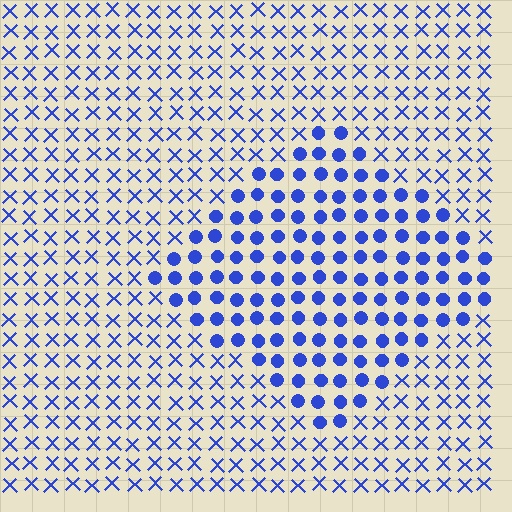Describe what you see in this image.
The image is filled with small blue elements arranged in a uniform grid. A diamond-shaped region contains circles, while the surrounding area contains X marks. The boundary is defined purely by the change in element shape.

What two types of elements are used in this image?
The image uses circles inside the diamond region and X marks outside it.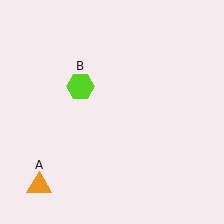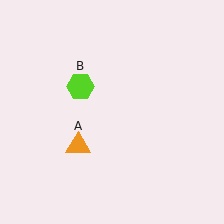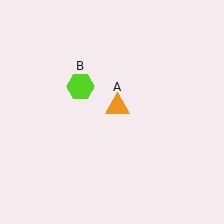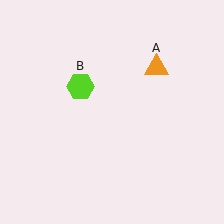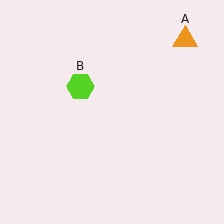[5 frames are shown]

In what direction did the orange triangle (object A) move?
The orange triangle (object A) moved up and to the right.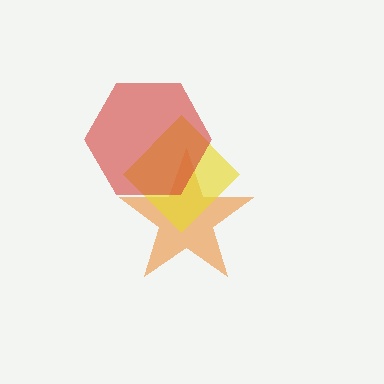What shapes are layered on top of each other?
The layered shapes are: an orange star, a yellow diamond, a red hexagon.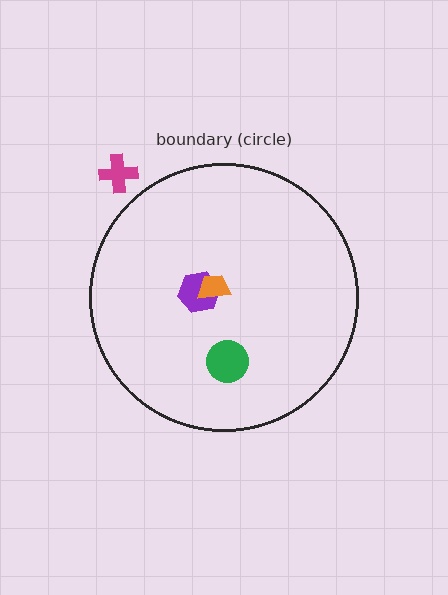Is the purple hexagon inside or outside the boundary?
Inside.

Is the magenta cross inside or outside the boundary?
Outside.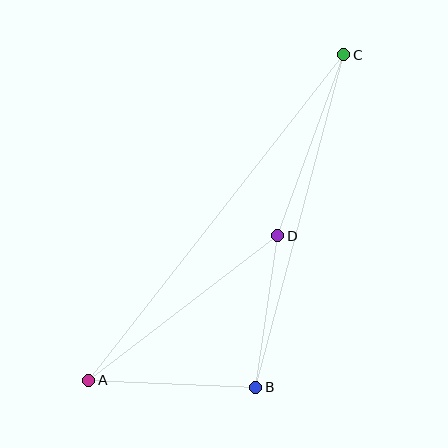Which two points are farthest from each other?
Points A and C are farthest from each other.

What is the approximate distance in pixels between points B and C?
The distance between B and C is approximately 344 pixels.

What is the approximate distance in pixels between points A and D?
The distance between A and D is approximately 238 pixels.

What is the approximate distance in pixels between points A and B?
The distance between A and B is approximately 167 pixels.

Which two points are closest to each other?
Points B and D are closest to each other.